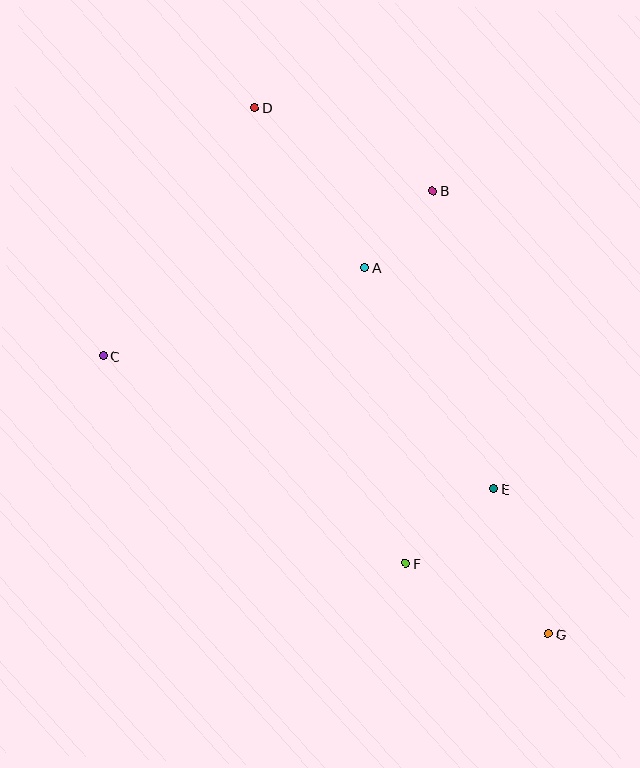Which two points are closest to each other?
Points A and B are closest to each other.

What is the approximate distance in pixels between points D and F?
The distance between D and F is approximately 480 pixels.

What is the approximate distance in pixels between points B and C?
The distance between B and C is approximately 368 pixels.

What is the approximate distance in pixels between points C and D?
The distance between C and D is approximately 291 pixels.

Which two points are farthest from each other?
Points D and G are farthest from each other.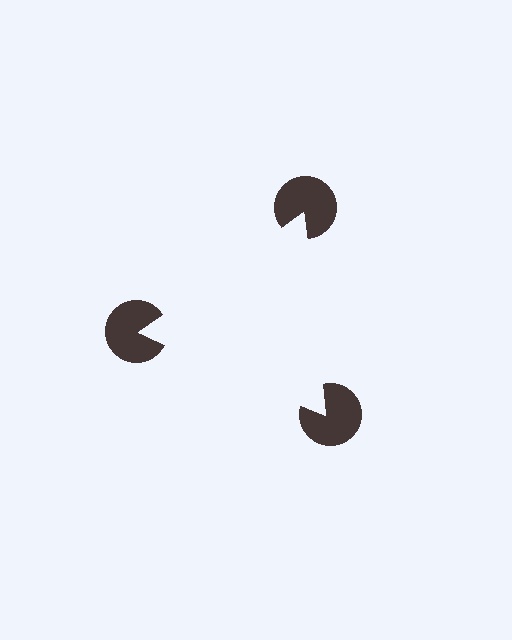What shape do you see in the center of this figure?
An illusory triangle — its edges are inferred from the aligned wedge cuts in the pac-man discs, not physically drawn.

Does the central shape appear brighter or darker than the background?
It typically appears slightly brighter than the background, even though no actual brightness change is drawn.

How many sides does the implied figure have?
3 sides.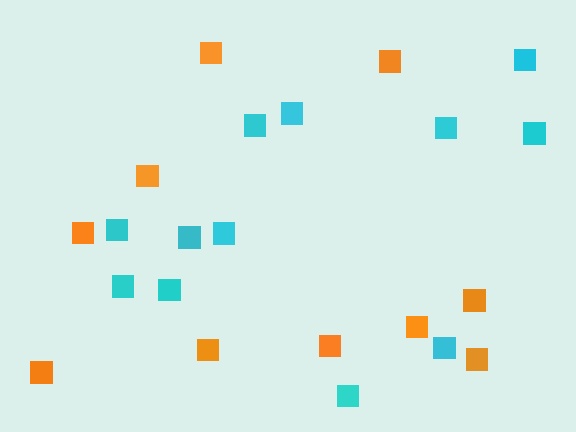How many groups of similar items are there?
There are 2 groups: one group of orange squares (10) and one group of cyan squares (12).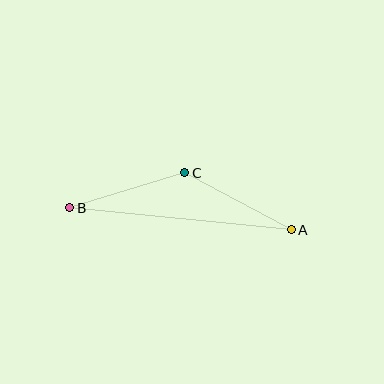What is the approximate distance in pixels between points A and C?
The distance between A and C is approximately 121 pixels.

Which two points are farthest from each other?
Points A and B are farthest from each other.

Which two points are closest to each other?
Points B and C are closest to each other.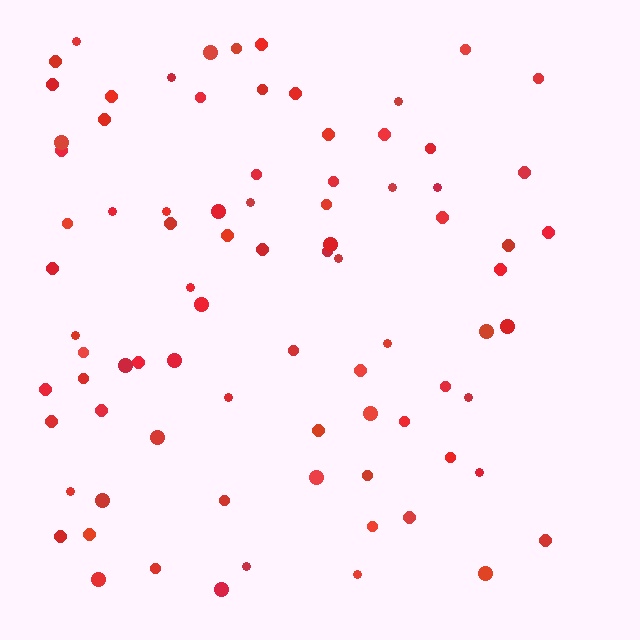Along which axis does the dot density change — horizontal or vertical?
Horizontal.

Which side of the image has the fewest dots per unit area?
The right.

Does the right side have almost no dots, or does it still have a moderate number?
Still a moderate number, just noticeably fewer than the left.